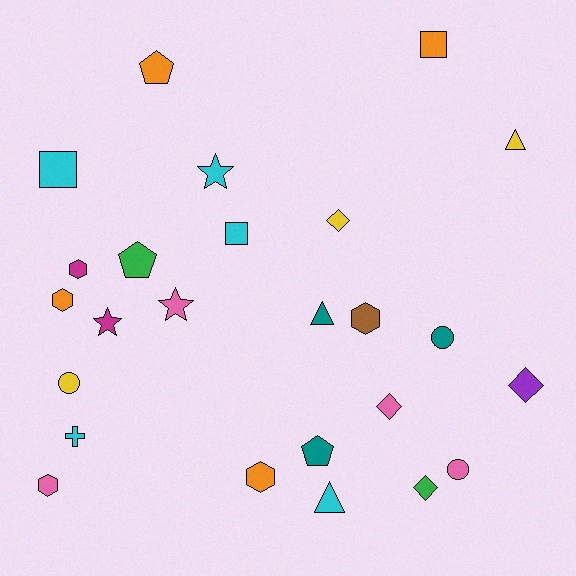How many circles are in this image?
There are 3 circles.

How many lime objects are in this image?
There are no lime objects.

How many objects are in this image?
There are 25 objects.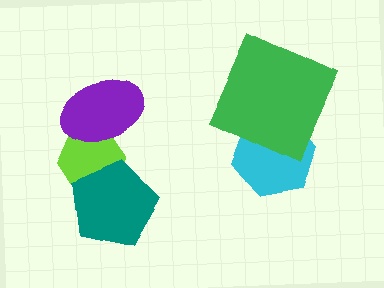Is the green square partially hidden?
No, no other shape covers it.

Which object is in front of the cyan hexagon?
The green square is in front of the cyan hexagon.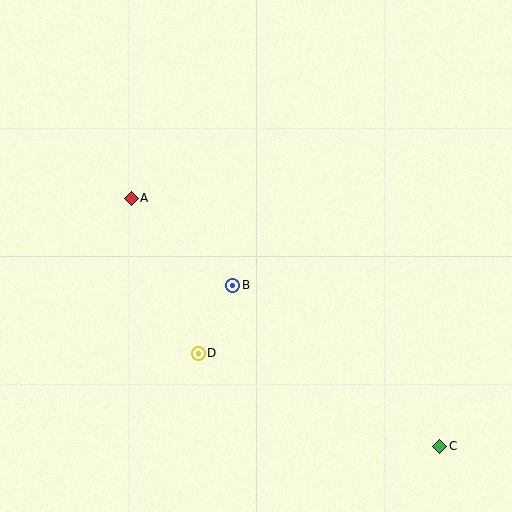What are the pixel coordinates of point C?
Point C is at (440, 447).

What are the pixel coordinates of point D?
Point D is at (198, 353).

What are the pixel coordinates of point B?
Point B is at (233, 285).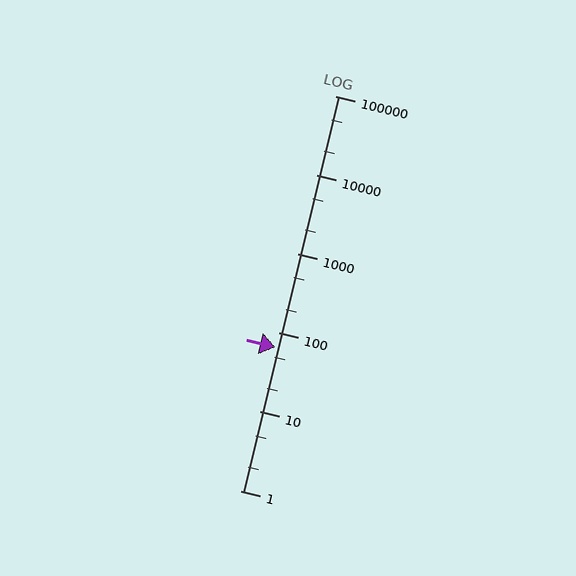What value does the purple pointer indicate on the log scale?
The pointer indicates approximately 66.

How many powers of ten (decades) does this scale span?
The scale spans 5 decades, from 1 to 100000.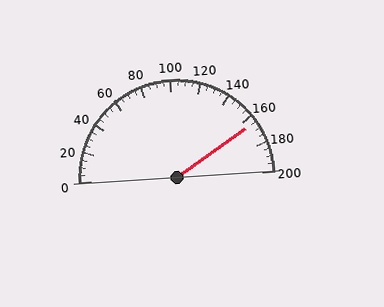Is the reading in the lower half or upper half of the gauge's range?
The reading is in the upper half of the range (0 to 200).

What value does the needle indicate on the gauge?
The needle indicates approximately 165.